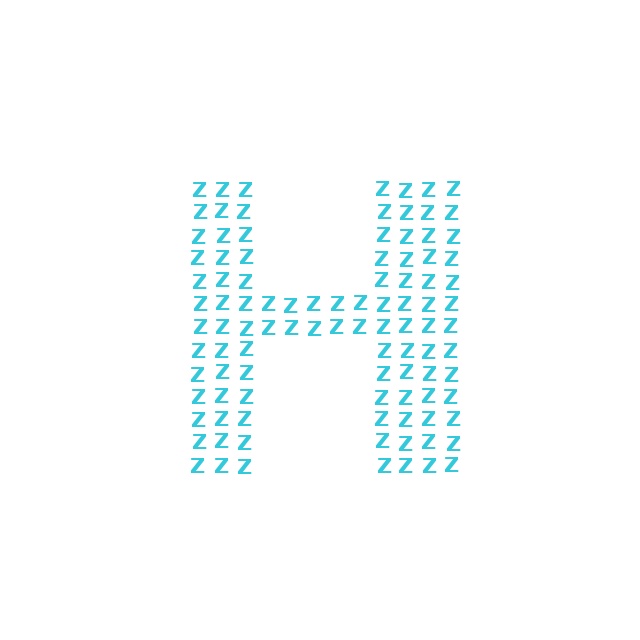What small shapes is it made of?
It is made of small letter Z's.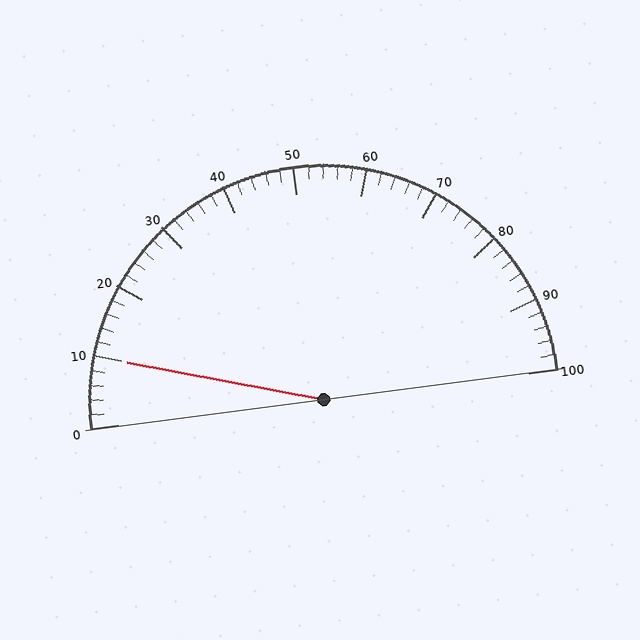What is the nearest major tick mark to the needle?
The nearest major tick mark is 10.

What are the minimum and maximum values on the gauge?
The gauge ranges from 0 to 100.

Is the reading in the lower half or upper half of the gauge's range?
The reading is in the lower half of the range (0 to 100).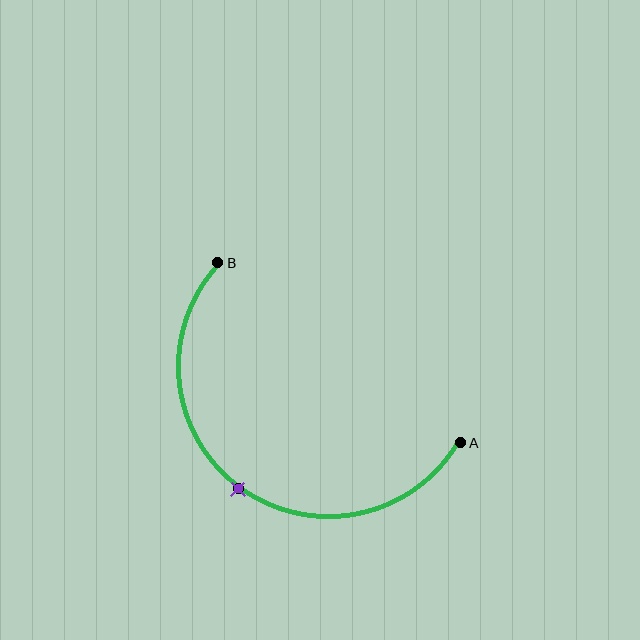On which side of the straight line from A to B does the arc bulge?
The arc bulges below and to the left of the straight line connecting A and B.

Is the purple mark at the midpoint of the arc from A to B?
Yes. The purple mark lies on the arc at equal arc-length from both A and B — it is the arc midpoint.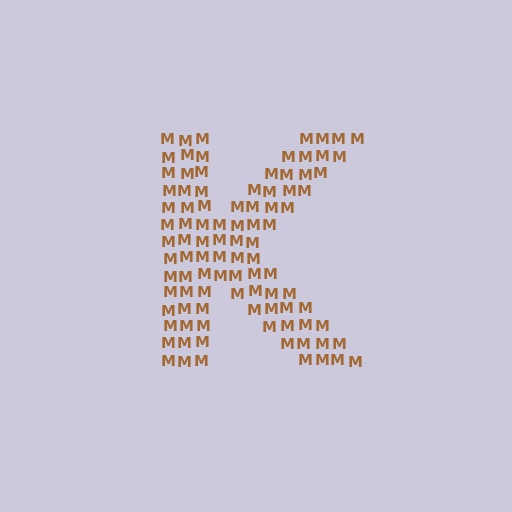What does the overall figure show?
The overall figure shows the letter K.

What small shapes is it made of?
It is made of small letter M's.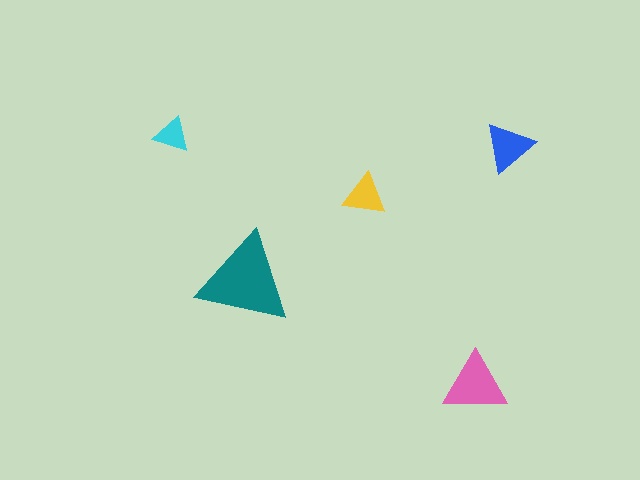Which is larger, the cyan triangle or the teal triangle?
The teal one.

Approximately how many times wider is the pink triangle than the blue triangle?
About 1.5 times wider.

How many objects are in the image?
There are 5 objects in the image.